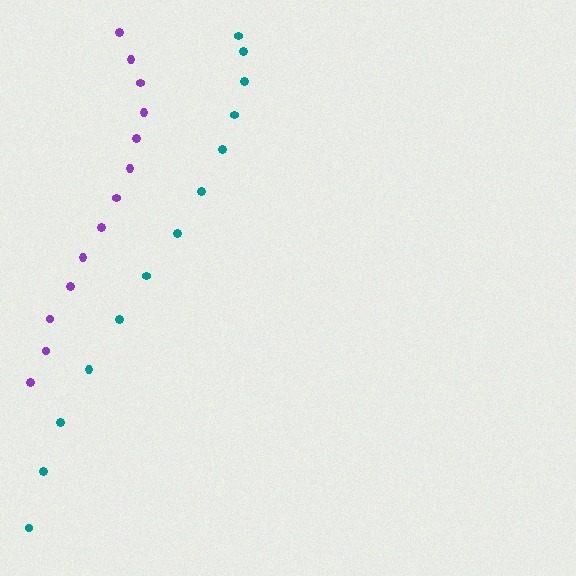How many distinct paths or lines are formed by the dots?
There are 2 distinct paths.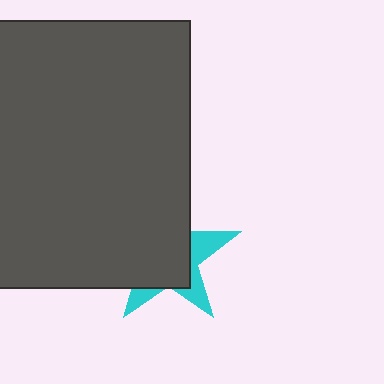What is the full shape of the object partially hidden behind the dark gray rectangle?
The partially hidden object is a cyan star.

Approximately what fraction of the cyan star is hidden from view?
Roughly 69% of the cyan star is hidden behind the dark gray rectangle.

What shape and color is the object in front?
The object in front is a dark gray rectangle.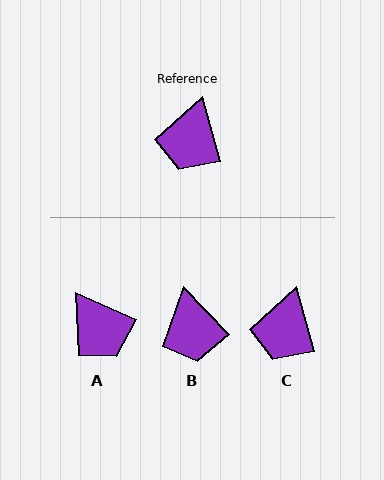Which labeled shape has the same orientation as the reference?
C.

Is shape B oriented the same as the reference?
No, it is off by about 29 degrees.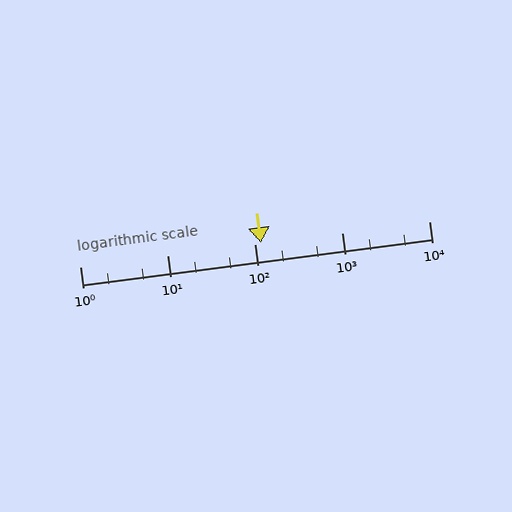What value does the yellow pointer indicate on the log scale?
The pointer indicates approximately 120.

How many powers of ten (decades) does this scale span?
The scale spans 4 decades, from 1 to 10000.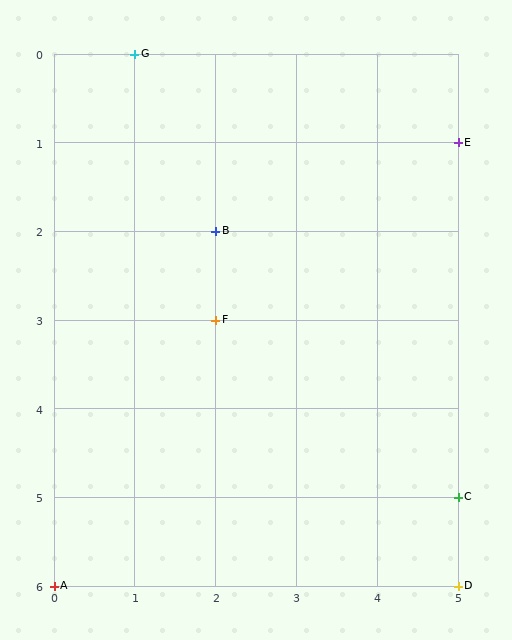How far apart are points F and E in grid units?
Points F and E are 3 columns and 2 rows apart (about 3.6 grid units diagonally).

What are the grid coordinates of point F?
Point F is at grid coordinates (2, 3).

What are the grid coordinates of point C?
Point C is at grid coordinates (5, 5).